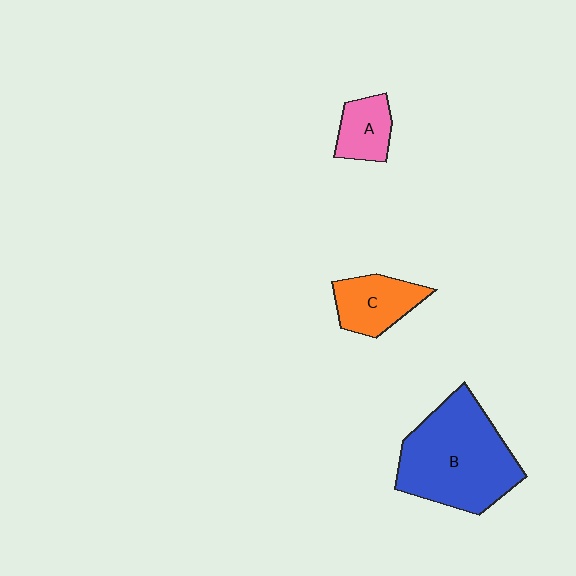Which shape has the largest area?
Shape B (blue).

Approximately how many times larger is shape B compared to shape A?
Approximately 3.2 times.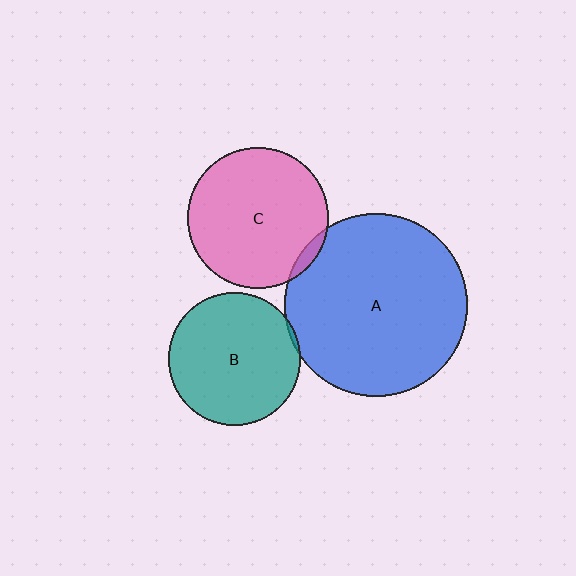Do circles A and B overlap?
Yes.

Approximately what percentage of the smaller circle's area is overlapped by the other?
Approximately 5%.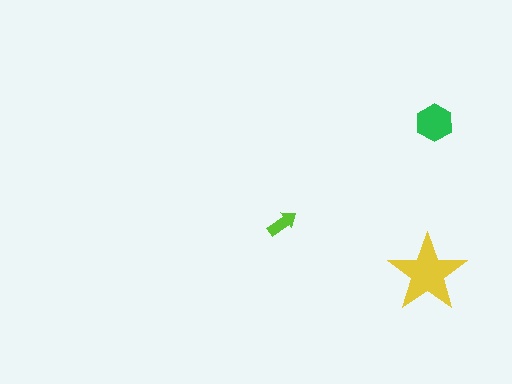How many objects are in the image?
There are 3 objects in the image.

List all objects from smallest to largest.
The lime arrow, the green hexagon, the yellow star.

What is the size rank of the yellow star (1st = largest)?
1st.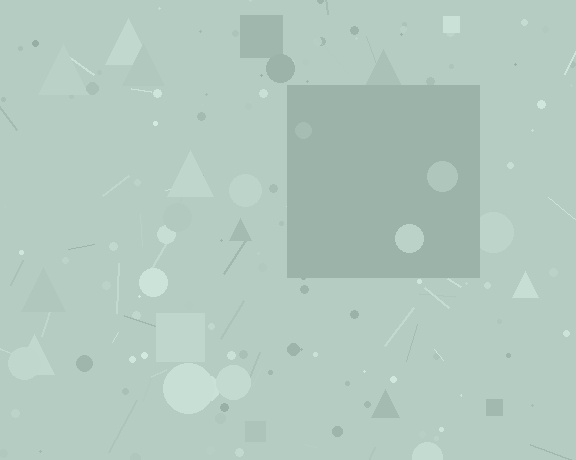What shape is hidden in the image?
A square is hidden in the image.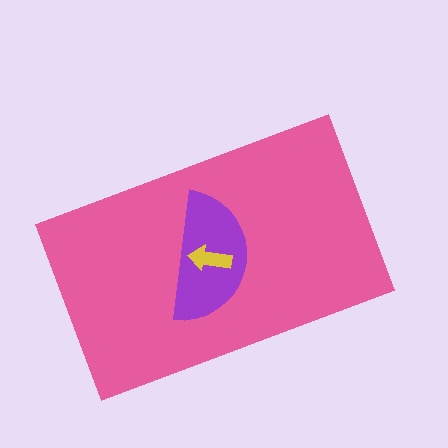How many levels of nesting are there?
3.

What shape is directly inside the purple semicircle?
The yellow arrow.